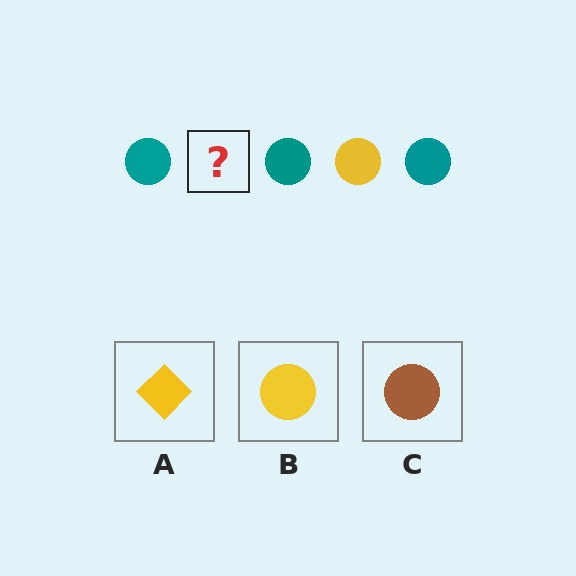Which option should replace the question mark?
Option B.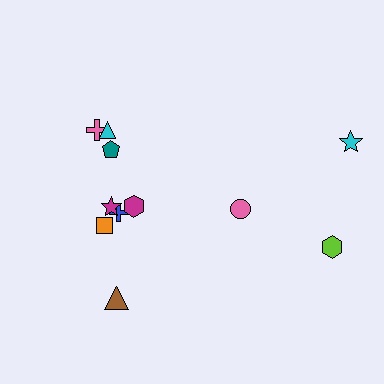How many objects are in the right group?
There are 3 objects.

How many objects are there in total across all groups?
There are 11 objects.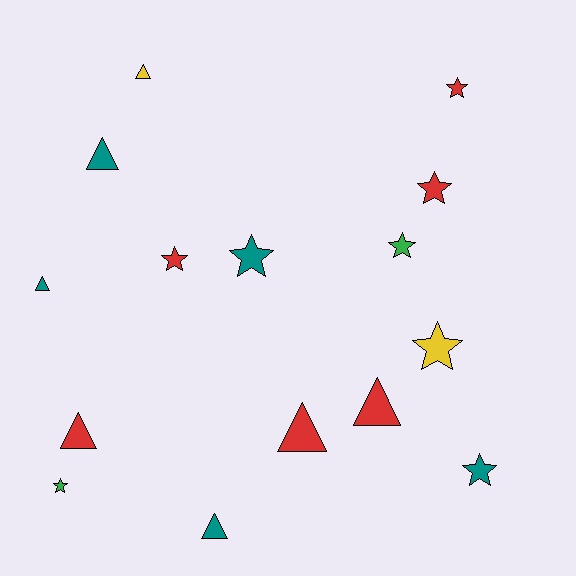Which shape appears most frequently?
Star, with 8 objects.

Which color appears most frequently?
Red, with 6 objects.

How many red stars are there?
There are 3 red stars.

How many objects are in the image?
There are 15 objects.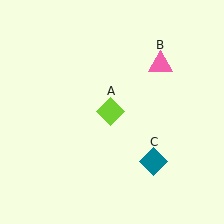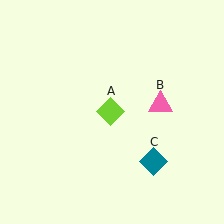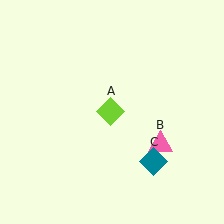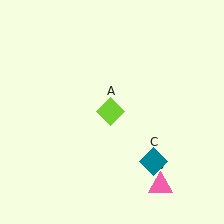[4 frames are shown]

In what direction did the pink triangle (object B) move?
The pink triangle (object B) moved down.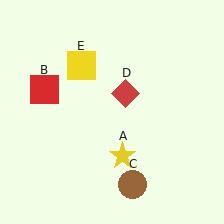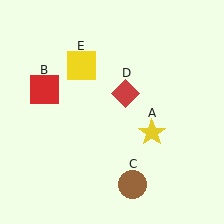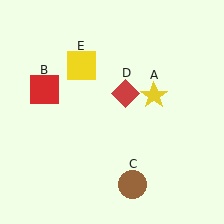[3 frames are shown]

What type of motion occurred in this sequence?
The yellow star (object A) rotated counterclockwise around the center of the scene.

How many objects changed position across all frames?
1 object changed position: yellow star (object A).